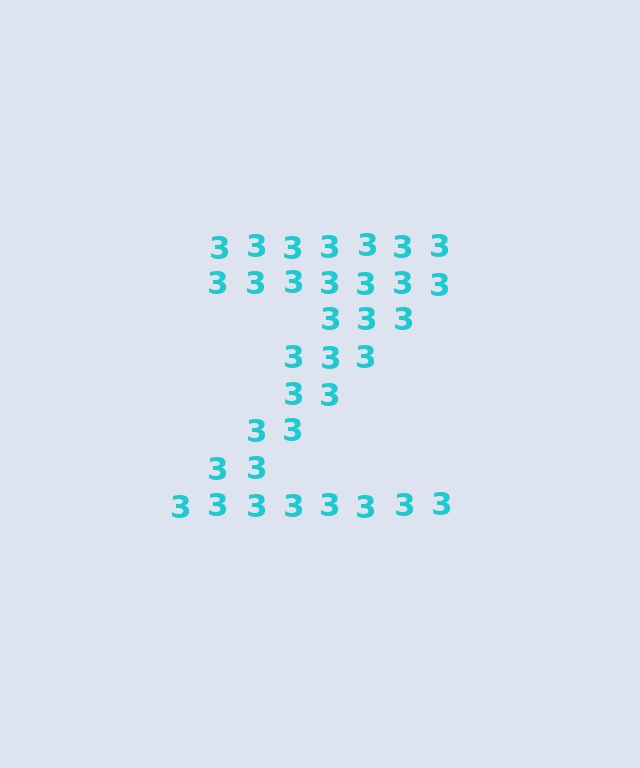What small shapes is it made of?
It is made of small digit 3's.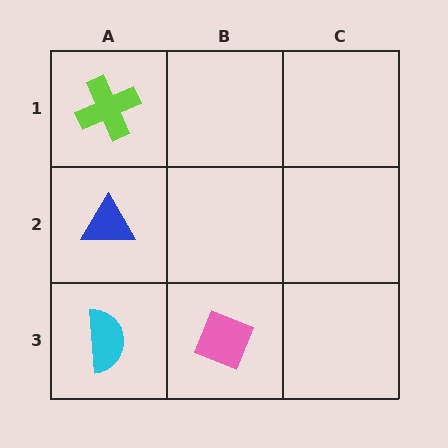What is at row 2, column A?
A blue triangle.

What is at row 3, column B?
A pink diamond.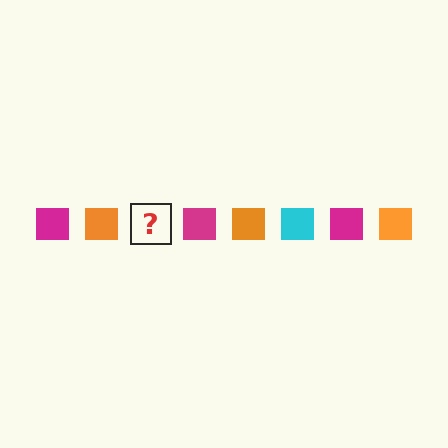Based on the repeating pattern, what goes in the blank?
The blank should be a cyan square.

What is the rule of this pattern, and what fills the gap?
The rule is that the pattern cycles through magenta, orange, cyan squares. The gap should be filled with a cyan square.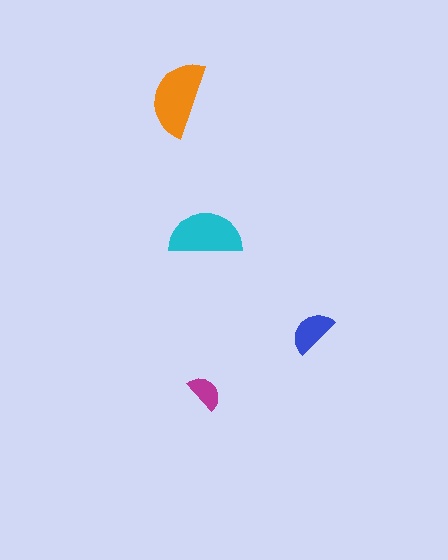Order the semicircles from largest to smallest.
the orange one, the cyan one, the blue one, the magenta one.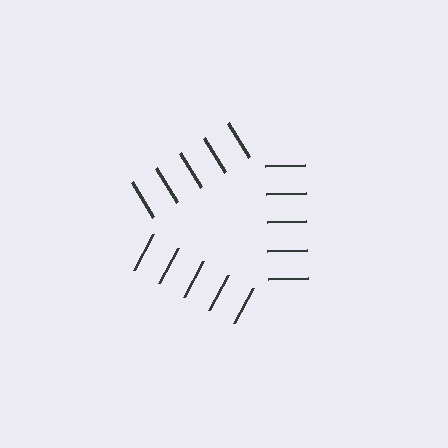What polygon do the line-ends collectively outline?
An illusory triangle — the line segments terminate on its edges but no continuous stroke is drawn.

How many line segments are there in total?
15 — 5 along each of the 3 edges.